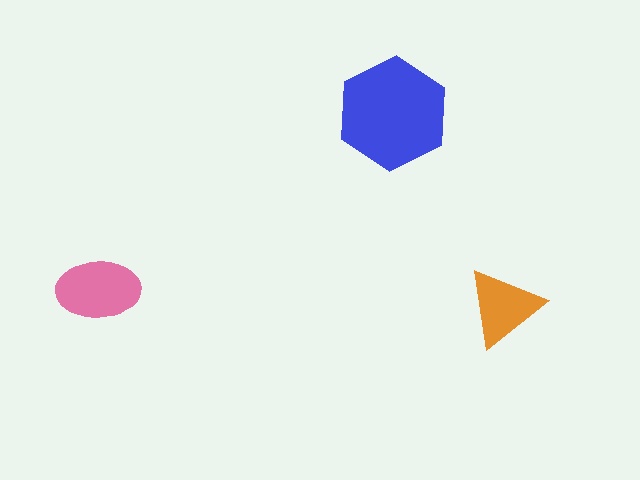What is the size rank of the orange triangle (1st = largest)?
3rd.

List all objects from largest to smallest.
The blue hexagon, the pink ellipse, the orange triangle.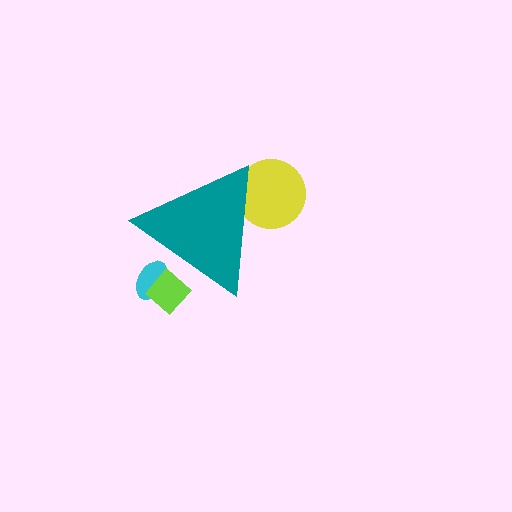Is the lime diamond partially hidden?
Yes, the lime diamond is partially hidden behind the teal triangle.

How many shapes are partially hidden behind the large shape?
3 shapes are partially hidden.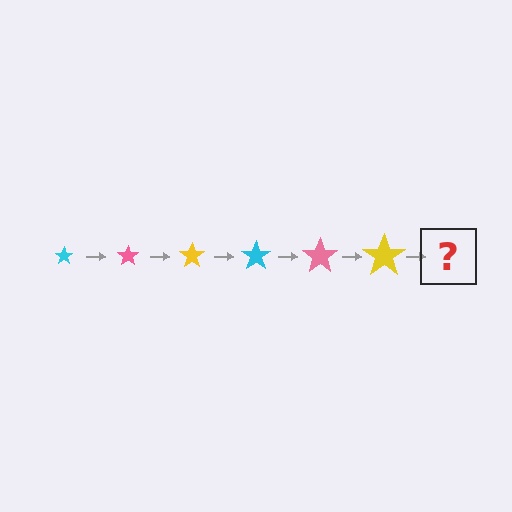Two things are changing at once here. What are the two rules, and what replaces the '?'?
The two rules are that the star grows larger each step and the color cycles through cyan, pink, and yellow. The '?' should be a cyan star, larger than the previous one.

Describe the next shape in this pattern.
It should be a cyan star, larger than the previous one.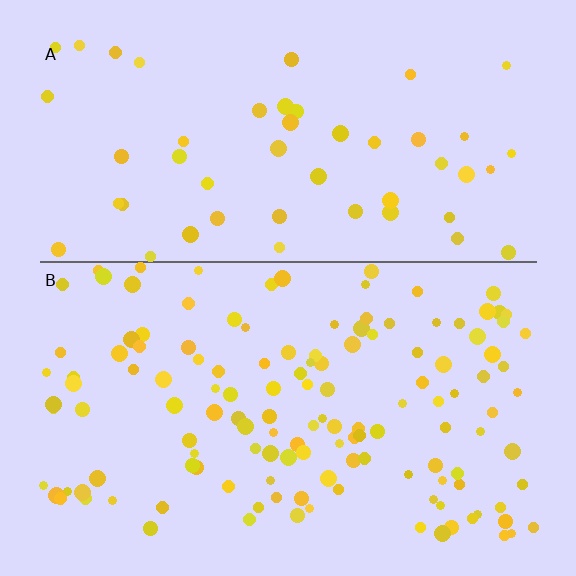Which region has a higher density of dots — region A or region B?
B (the bottom).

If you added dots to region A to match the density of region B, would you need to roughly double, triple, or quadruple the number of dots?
Approximately triple.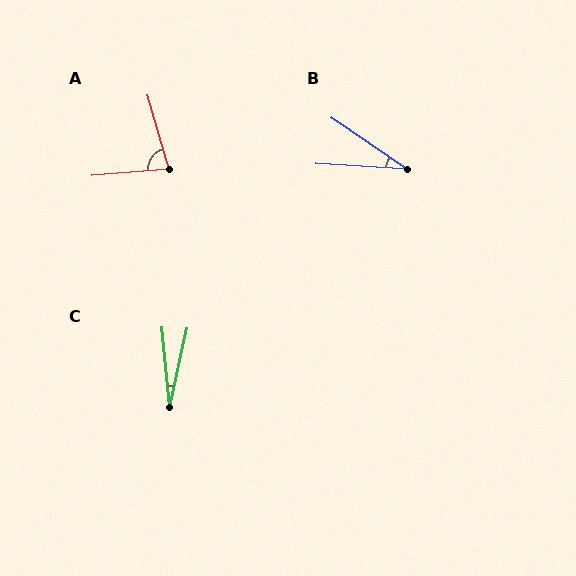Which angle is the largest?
A, at approximately 79 degrees.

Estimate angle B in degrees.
Approximately 31 degrees.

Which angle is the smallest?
C, at approximately 17 degrees.